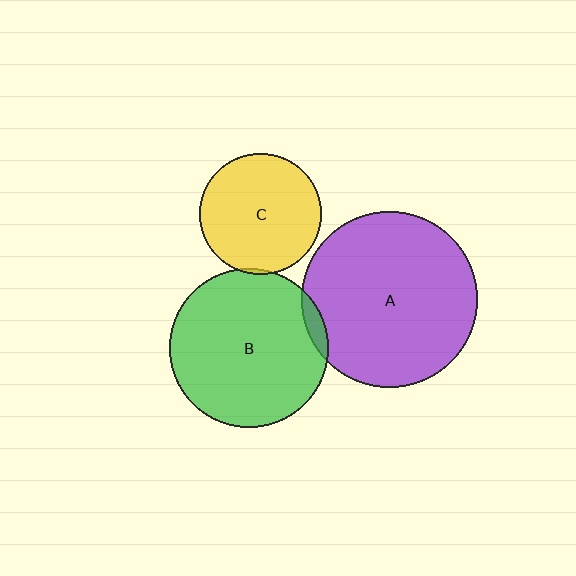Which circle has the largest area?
Circle A (purple).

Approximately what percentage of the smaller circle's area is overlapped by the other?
Approximately 5%.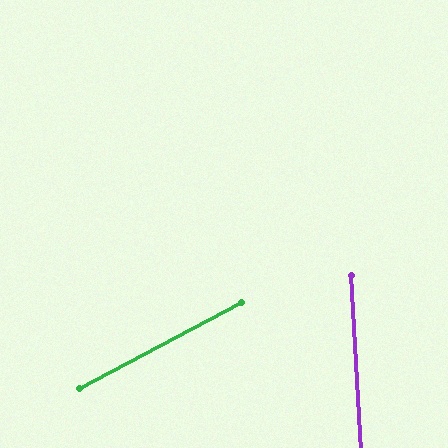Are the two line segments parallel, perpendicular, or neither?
Neither parallel nor perpendicular — they differ by about 65°.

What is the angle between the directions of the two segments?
Approximately 65 degrees.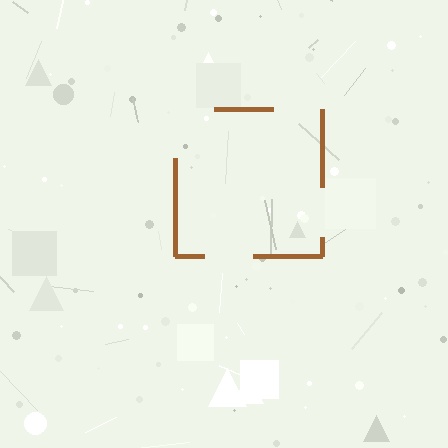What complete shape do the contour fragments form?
The contour fragments form a square.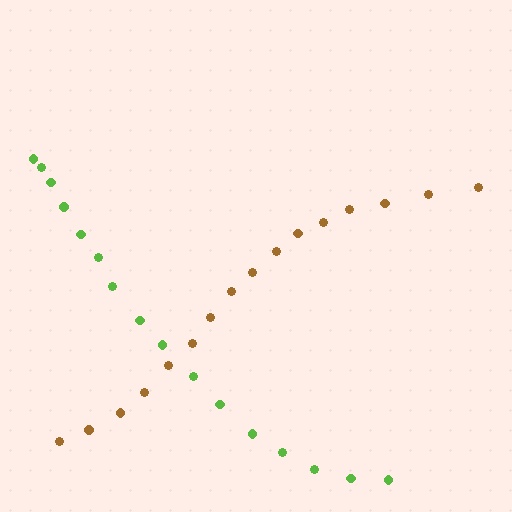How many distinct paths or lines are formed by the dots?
There are 2 distinct paths.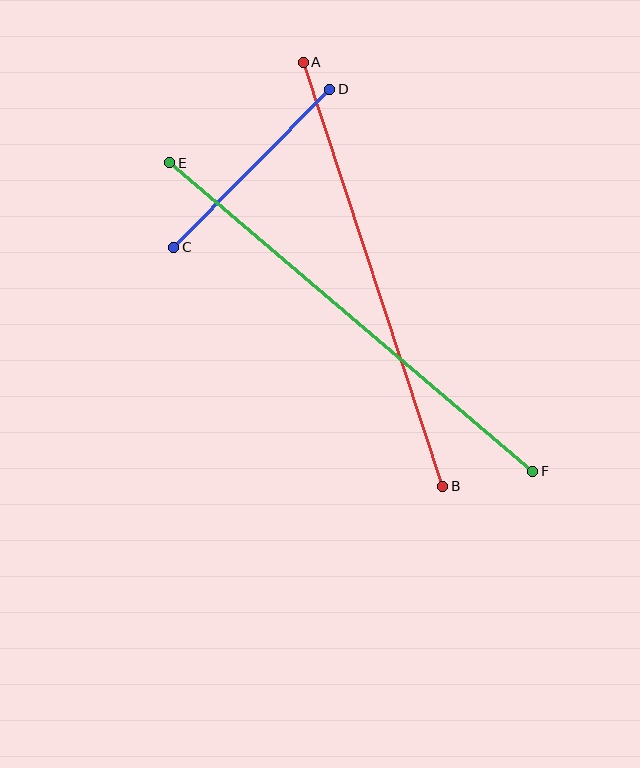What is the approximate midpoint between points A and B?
The midpoint is at approximately (373, 274) pixels.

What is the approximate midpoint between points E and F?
The midpoint is at approximately (351, 317) pixels.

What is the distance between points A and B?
The distance is approximately 447 pixels.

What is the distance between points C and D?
The distance is approximately 222 pixels.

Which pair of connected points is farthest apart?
Points E and F are farthest apart.